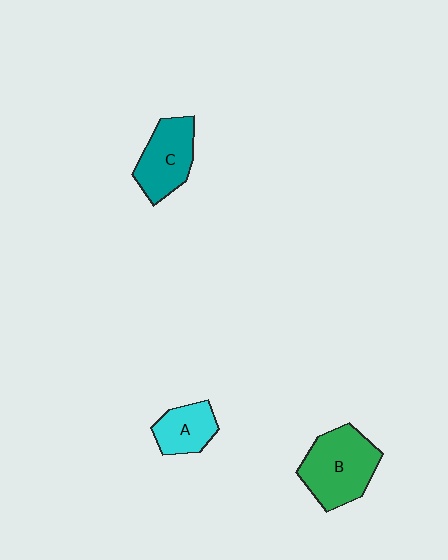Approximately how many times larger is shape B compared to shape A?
Approximately 1.8 times.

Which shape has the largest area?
Shape B (green).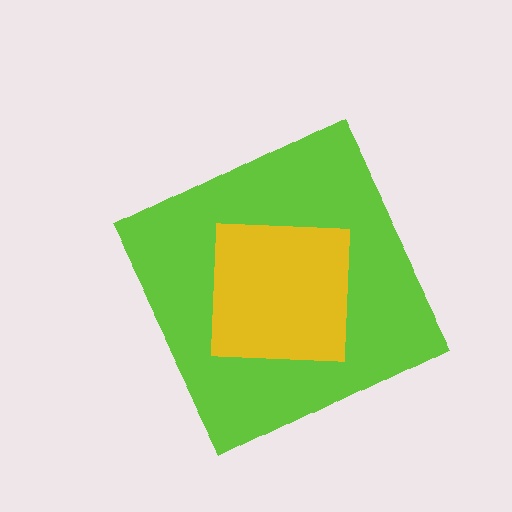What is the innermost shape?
The yellow square.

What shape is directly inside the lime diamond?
The yellow square.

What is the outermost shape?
The lime diamond.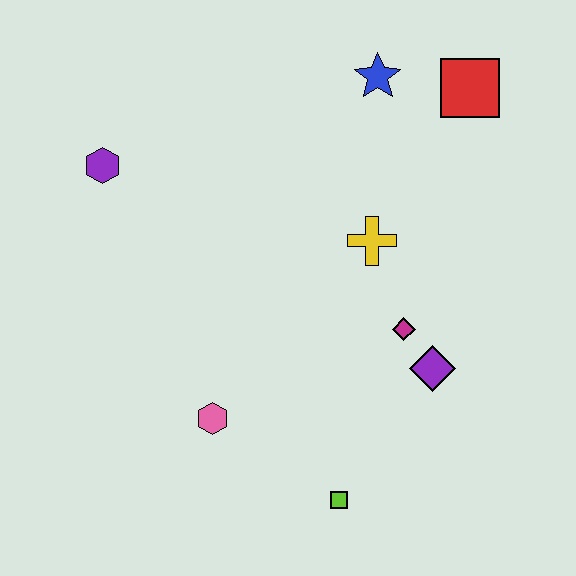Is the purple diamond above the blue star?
No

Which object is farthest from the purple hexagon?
The lime square is farthest from the purple hexagon.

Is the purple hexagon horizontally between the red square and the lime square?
No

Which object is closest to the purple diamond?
The magenta diamond is closest to the purple diamond.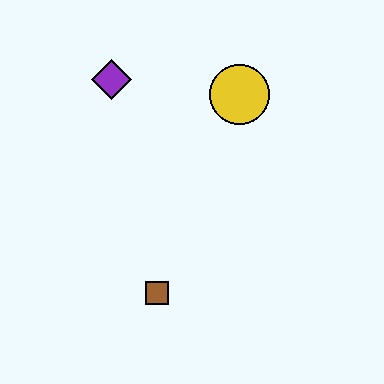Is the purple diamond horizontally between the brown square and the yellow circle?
No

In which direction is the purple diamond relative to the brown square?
The purple diamond is above the brown square.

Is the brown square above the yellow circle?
No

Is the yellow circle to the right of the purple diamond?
Yes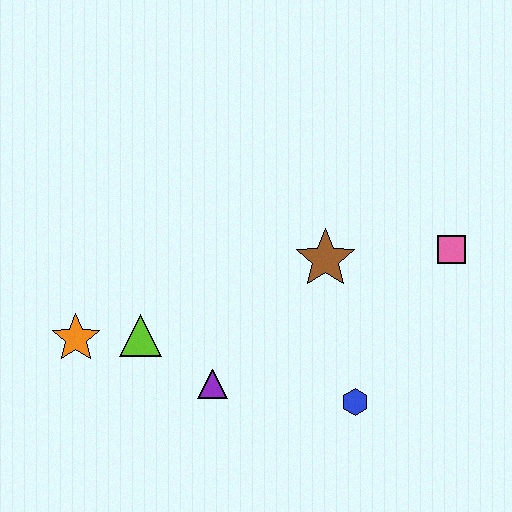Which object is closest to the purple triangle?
The lime triangle is closest to the purple triangle.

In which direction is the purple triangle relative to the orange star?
The purple triangle is to the right of the orange star.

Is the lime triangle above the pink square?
No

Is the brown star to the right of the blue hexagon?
No